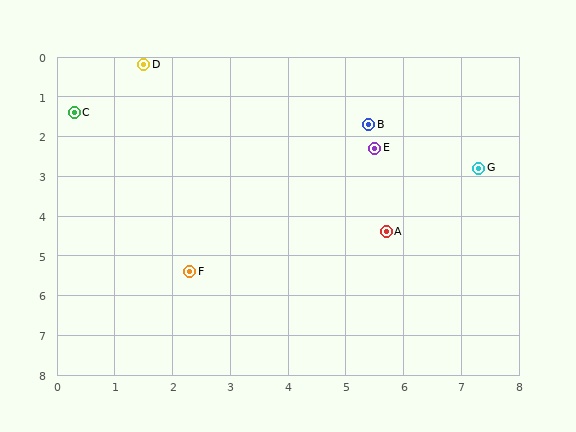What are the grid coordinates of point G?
Point G is at approximately (7.3, 2.8).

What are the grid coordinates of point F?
Point F is at approximately (2.3, 5.4).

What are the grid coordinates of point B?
Point B is at approximately (5.4, 1.7).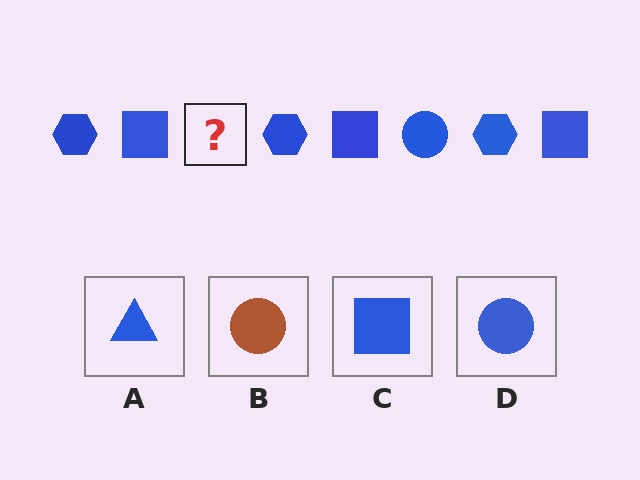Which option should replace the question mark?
Option D.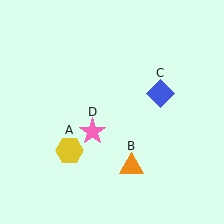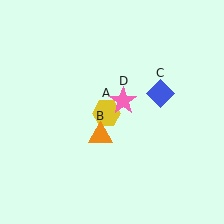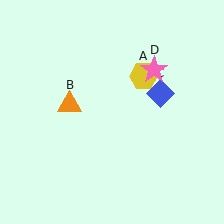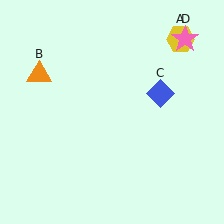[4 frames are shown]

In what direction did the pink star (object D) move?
The pink star (object D) moved up and to the right.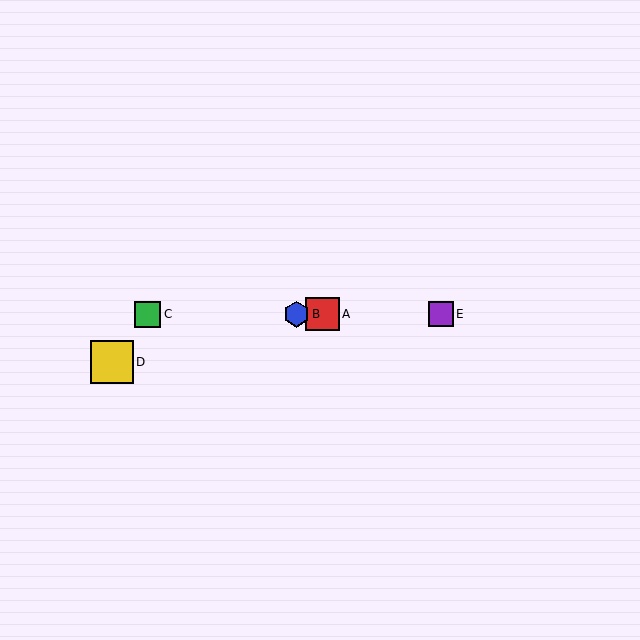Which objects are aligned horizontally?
Objects A, B, C, E are aligned horizontally.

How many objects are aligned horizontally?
4 objects (A, B, C, E) are aligned horizontally.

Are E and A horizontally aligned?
Yes, both are at y≈314.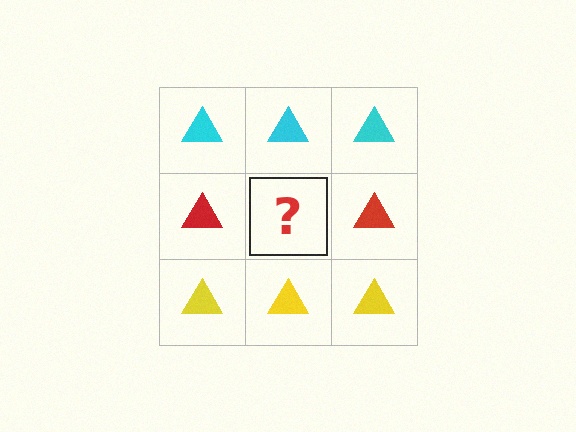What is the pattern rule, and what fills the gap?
The rule is that each row has a consistent color. The gap should be filled with a red triangle.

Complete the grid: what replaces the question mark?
The question mark should be replaced with a red triangle.